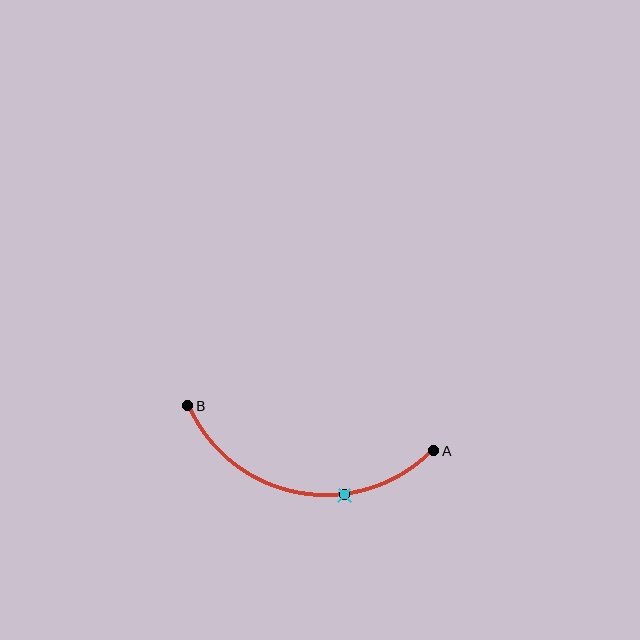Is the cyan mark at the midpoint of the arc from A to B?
No. The cyan mark lies on the arc but is closer to endpoint A. The arc midpoint would be at the point on the curve equidistant along the arc from both A and B.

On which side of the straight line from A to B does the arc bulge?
The arc bulges below the straight line connecting A and B.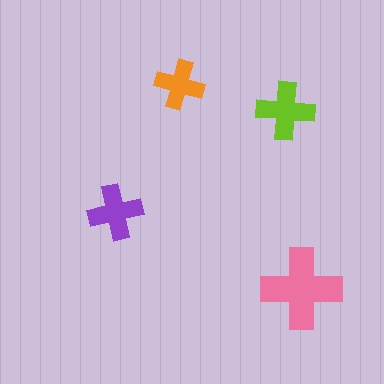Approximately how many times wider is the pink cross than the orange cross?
About 1.5 times wider.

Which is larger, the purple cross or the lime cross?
The lime one.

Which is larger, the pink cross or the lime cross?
The pink one.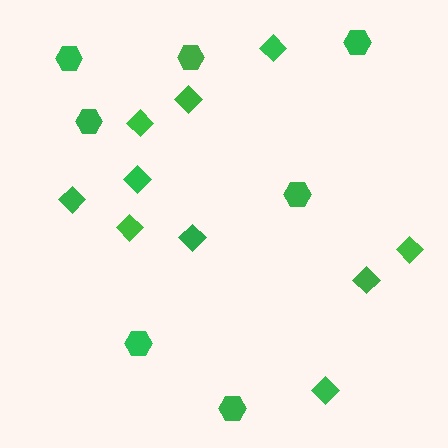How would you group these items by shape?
There are 2 groups: one group of hexagons (7) and one group of diamonds (10).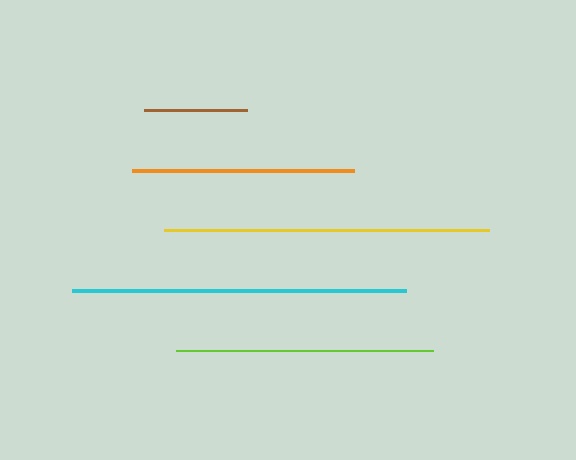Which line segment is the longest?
The cyan line is the longest at approximately 334 pixels.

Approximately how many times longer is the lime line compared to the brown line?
The lime line is approximately 2.5 times the length of the brown line.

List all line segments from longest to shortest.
From longest to shortest: cyan, yellow, lime, orange, brown.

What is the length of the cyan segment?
The cyan segment is approximately 334 pixels long.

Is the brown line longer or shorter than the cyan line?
The cyan line is longer than the brown line.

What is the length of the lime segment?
The lime segment is approximately 256 pixels long.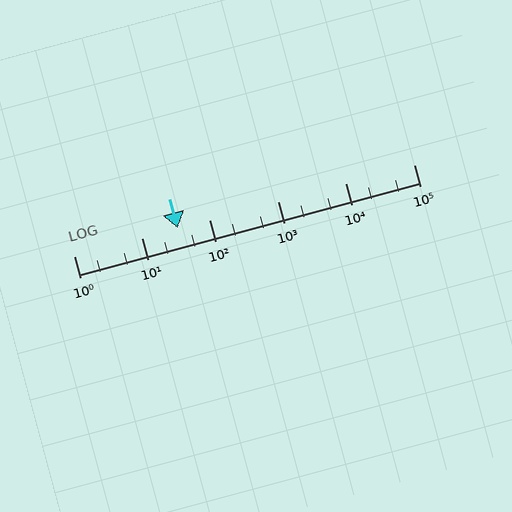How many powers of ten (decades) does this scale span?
The scale spans 5 decades, from 1 to 100000.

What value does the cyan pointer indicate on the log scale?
The pointer indicates approximately 34.